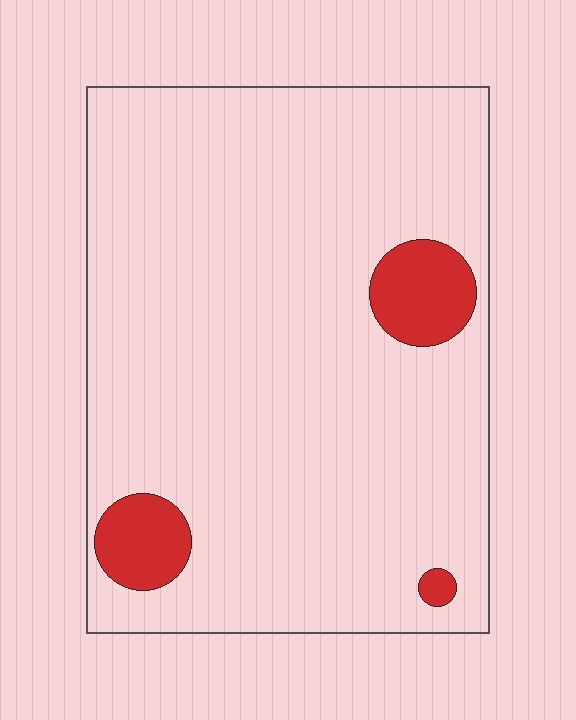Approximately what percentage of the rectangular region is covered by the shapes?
Approximately 10%.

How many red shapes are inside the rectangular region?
3.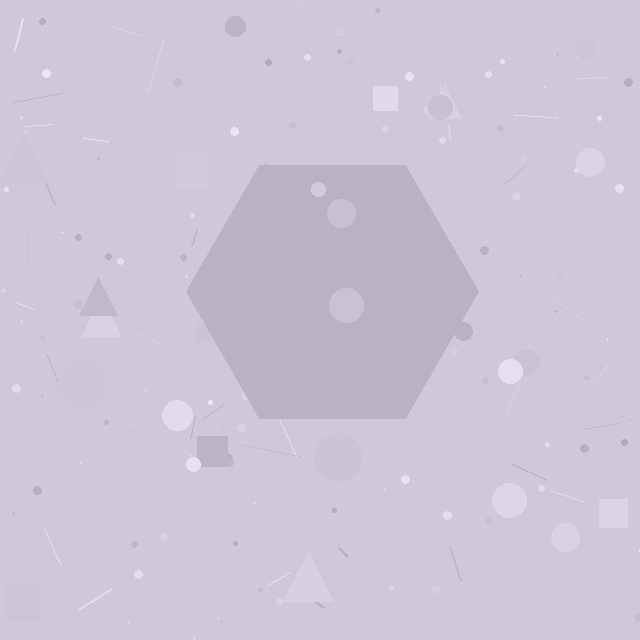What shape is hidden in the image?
A hexagon is hidden in the image.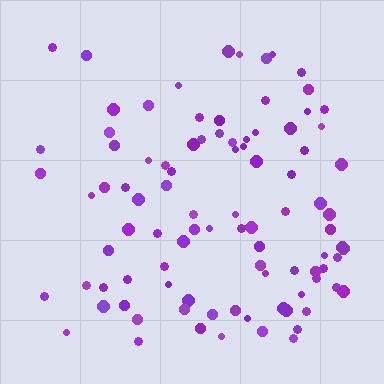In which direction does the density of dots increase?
From left to right, with the right side densest.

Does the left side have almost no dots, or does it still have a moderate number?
Still a moderate number, just noticeably fewer than the right.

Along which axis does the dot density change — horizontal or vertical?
Horizontal.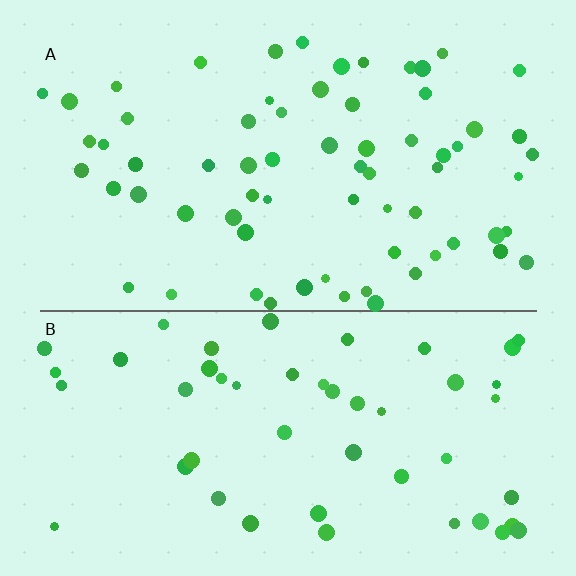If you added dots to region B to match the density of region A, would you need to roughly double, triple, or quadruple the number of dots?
Approximately double.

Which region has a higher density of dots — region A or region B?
A (the top).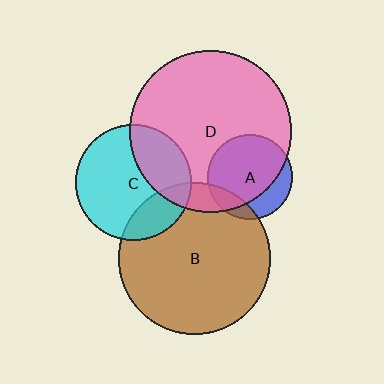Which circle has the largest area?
Circle D (pink).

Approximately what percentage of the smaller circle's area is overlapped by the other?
Approximately 15%.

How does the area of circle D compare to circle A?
Approximately 3.6 times.